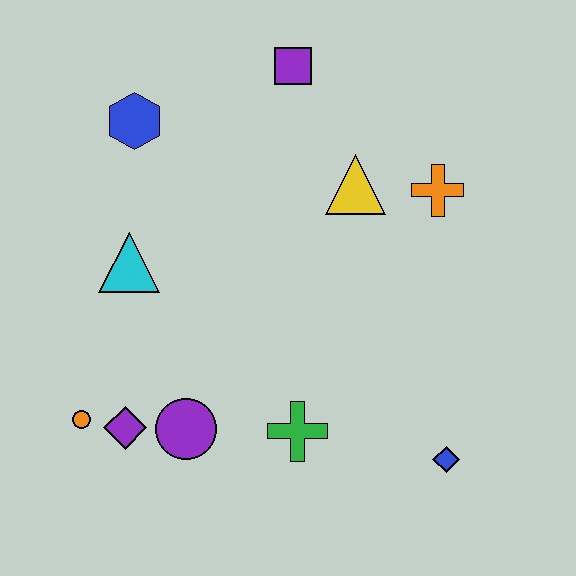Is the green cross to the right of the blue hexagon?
Yes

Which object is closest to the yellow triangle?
The orange cross is closest to the yellow triangle.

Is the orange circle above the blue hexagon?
No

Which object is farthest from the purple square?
The blue diamond is farthest from the purple square.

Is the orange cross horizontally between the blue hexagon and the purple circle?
No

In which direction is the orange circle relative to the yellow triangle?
The orange circle is to the left of the yellow triangle.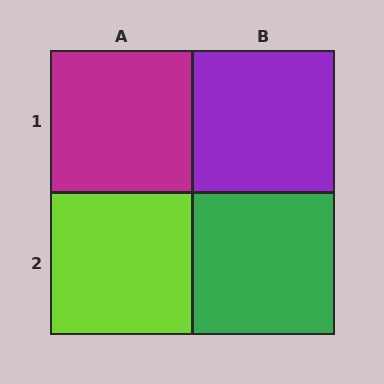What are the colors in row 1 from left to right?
Magenta, purple.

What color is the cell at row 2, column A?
Lime.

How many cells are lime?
1 cell is lime.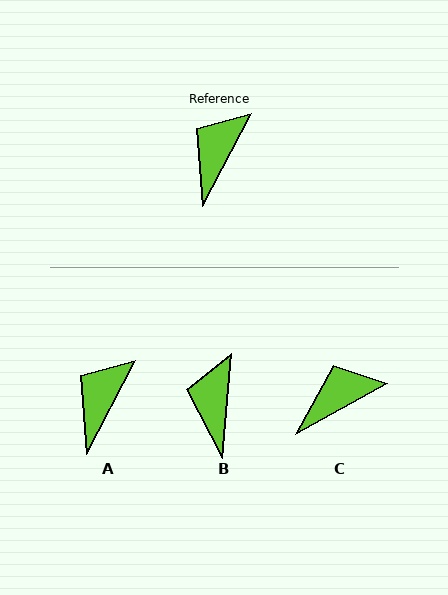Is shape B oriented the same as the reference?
No, it is off by about 23 degrees.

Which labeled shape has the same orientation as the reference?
A.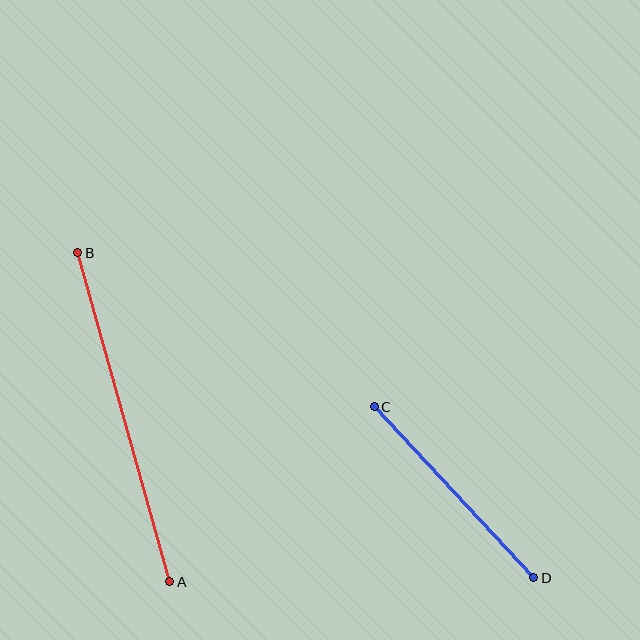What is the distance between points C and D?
The distance is approximately 234 pixels.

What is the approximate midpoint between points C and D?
The midpoint is at approximately (454, 492) pixels.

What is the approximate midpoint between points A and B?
The midpoint is at approximately (124, 417) pixels.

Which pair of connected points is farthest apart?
Points A and B are farthest apart.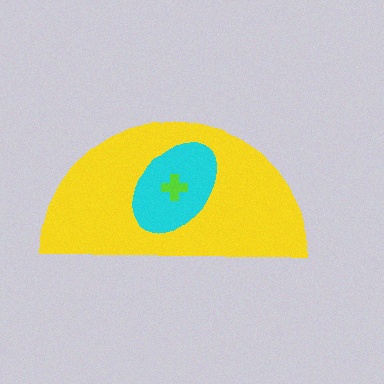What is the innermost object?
The lime cross.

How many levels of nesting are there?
3.